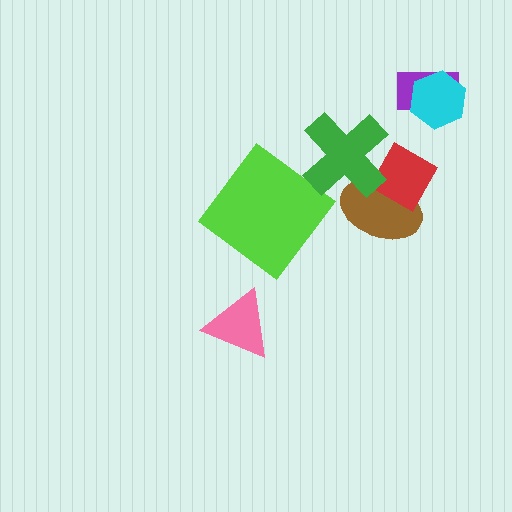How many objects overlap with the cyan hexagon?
1 object overlaps with the cyan hexagon.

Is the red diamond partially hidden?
Yes, it is partially covered by another shape.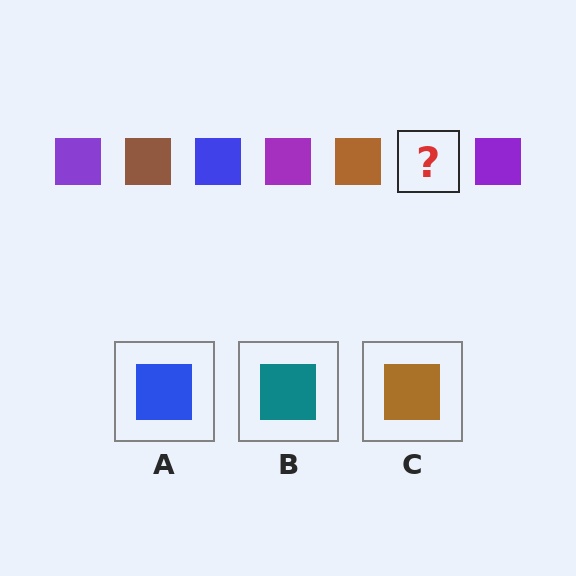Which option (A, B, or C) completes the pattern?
A.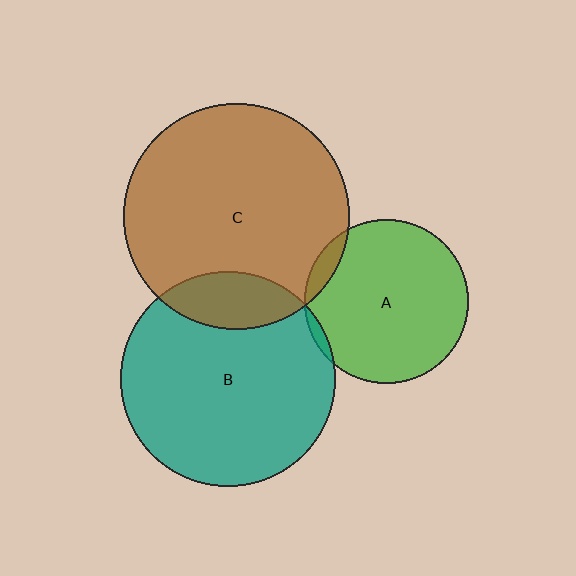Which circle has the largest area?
Circle C (brown).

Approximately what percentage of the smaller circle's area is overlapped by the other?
Approximately 5%.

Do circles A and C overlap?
Yes.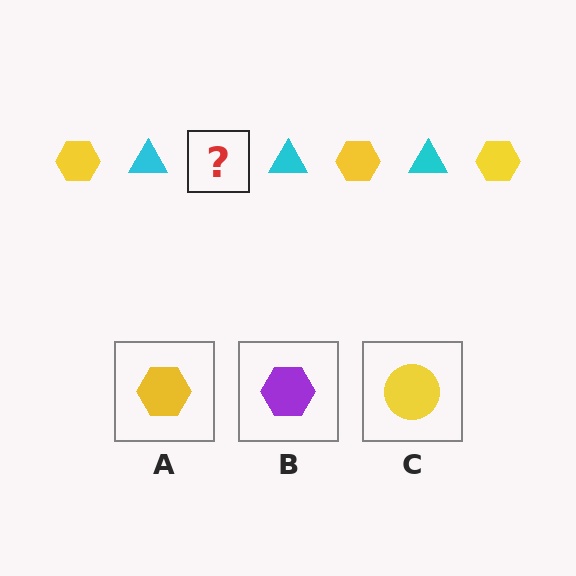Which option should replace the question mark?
Option A.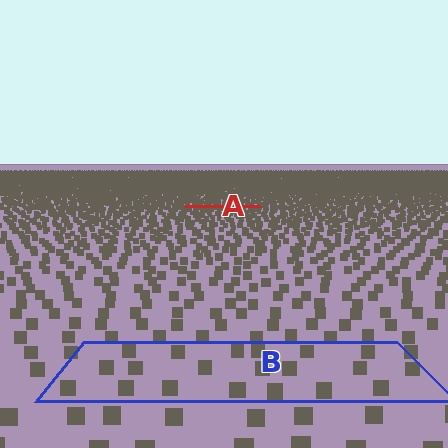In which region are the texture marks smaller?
The texture marks are smaller in region A, because it is farther away.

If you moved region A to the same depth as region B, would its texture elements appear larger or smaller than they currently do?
They would appear larger. At a closer depth, the same texture elements are projected at a bigger on-screen size.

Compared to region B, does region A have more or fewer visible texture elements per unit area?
Region A has more texture elements per unit area — they are packed more densely because it is farther away.